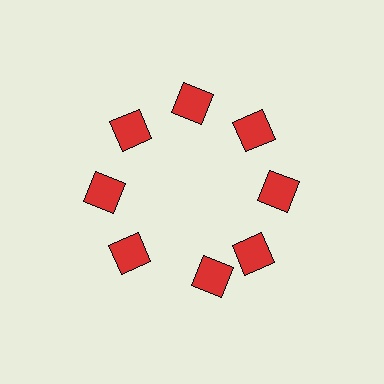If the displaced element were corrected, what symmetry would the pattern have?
It would have 8-fold rotational symmetry — the pattern would map onto itself every 45 degrees.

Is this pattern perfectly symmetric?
No. The 8 red squares are arranged in a ring, but one element near the 6 o'clock position is rotated out of alignment along the ring, breaking the 8-fold rotational symmetry.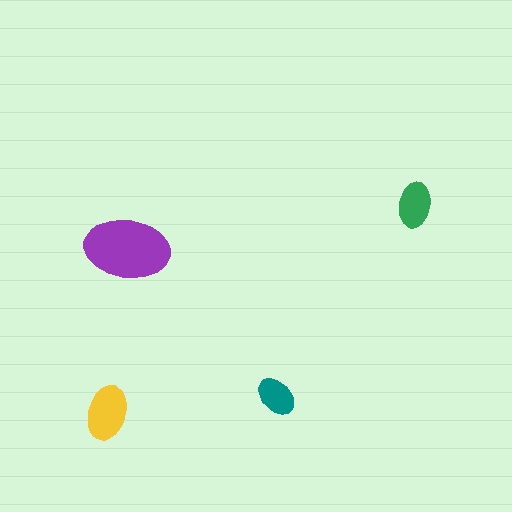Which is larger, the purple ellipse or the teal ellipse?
The purple one.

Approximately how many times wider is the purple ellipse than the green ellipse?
About 2 times wider.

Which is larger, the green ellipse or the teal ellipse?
The green one.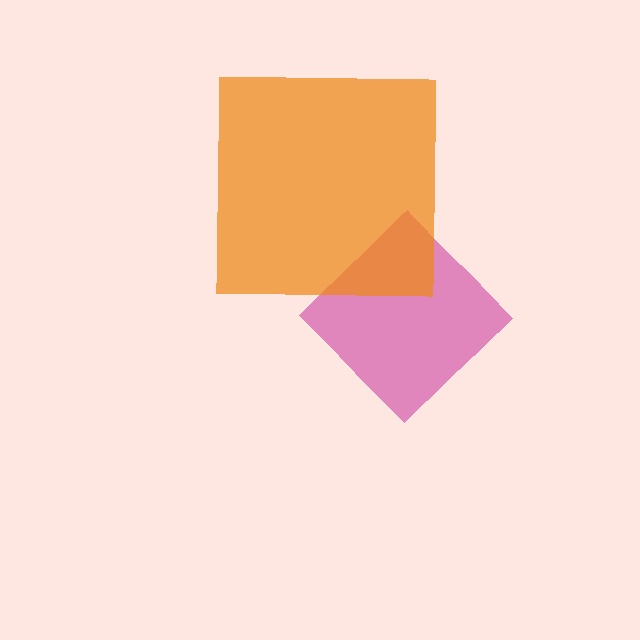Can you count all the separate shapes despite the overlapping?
Yes, there are 2 separate shapes.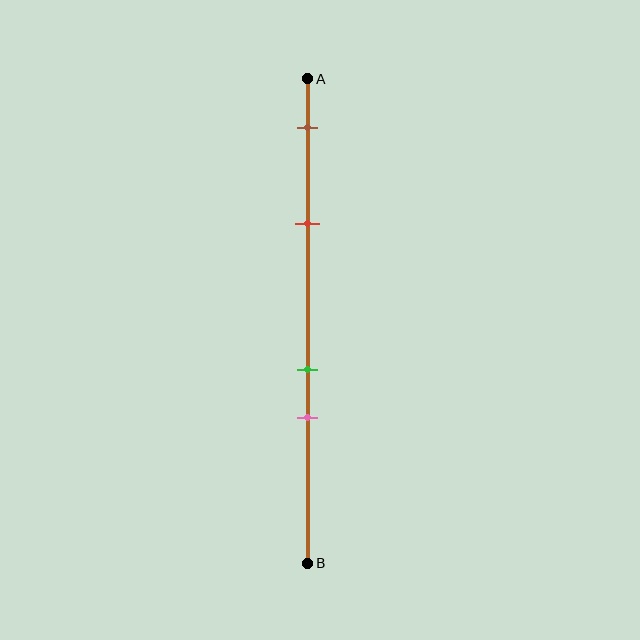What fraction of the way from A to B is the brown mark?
The brown mark is approximately 10% (0.1) of the way from A to B.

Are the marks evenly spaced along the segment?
No, the marks are not evenly spaced.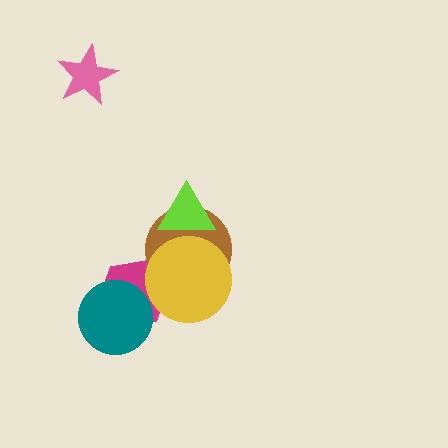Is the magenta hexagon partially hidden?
Yes, it is partially covered by another shape.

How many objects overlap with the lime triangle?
2 objects overlap with the lime triangle.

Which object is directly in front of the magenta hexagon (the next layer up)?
The brown circle is directly in front of the magenta hexagon.